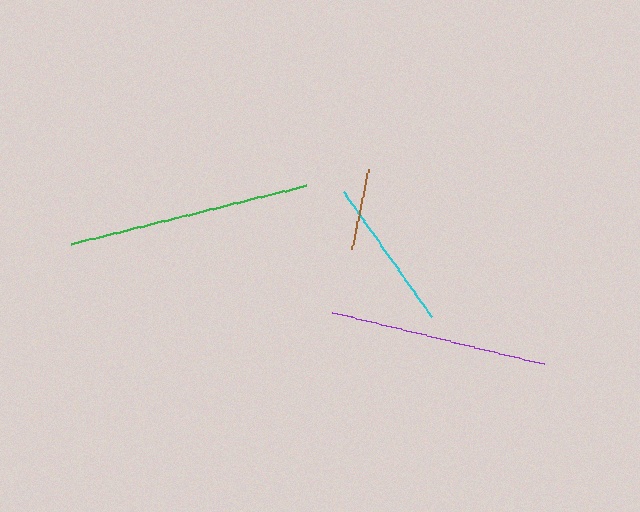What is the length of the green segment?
The green segment is approximately 241 pixels long.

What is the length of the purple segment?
The purple segment is approximately 218 pixels long.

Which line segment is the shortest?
The brown line is the shortest at approximately 82 pixels.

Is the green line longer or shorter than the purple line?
The green line is longer than the purple line.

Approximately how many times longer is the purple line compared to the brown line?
The purple line is approximately 2.7 times the length of the brown line.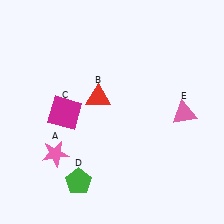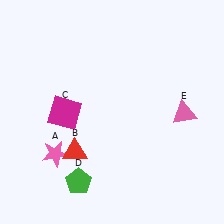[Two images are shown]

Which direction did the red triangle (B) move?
The red triangle (B) moved down.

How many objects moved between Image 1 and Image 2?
1 object moved between the two images.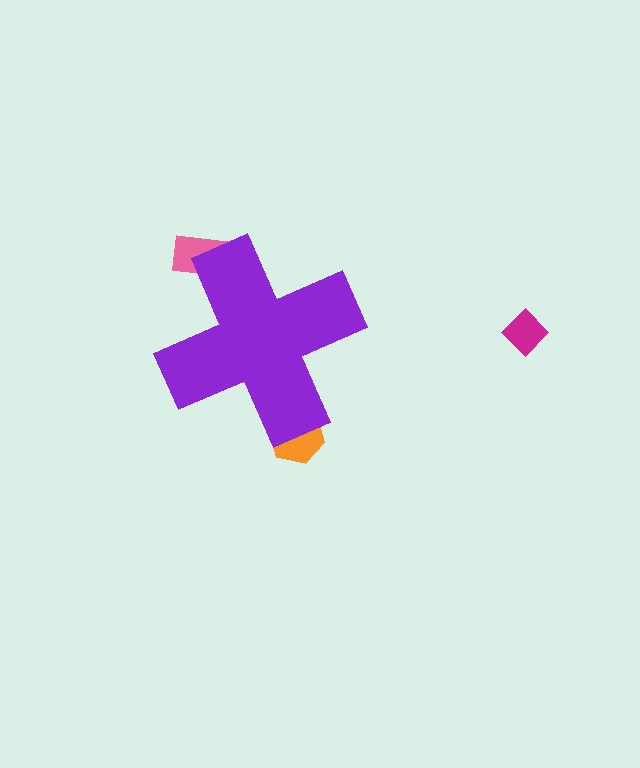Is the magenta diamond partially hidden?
No, the magenta diamond is fully visible.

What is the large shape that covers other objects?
A purple cross.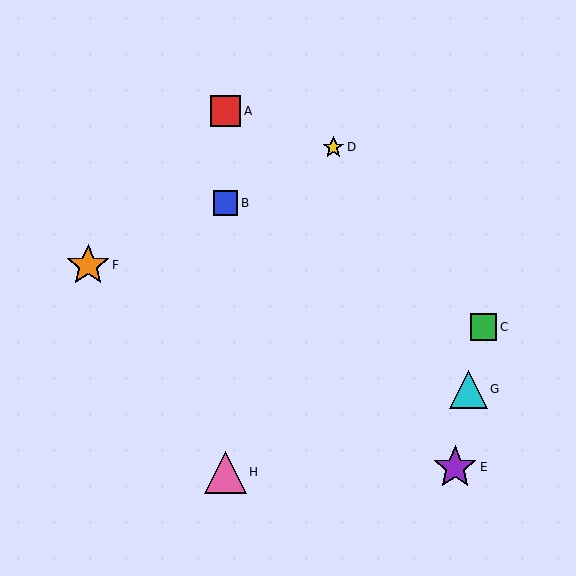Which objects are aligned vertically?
Objects A, B, H are aligned vertically.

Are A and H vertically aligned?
Yes, both are at x≈226.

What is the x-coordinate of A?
Object A is at x≈226.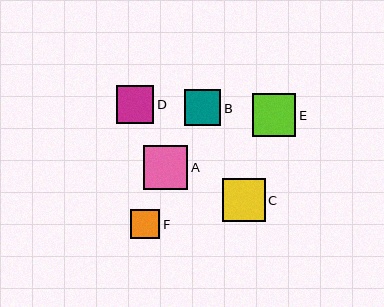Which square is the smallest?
Square F is the smallest with a size of approximately 29 pixels.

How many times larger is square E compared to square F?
Square E is approximately 1.5 times the size of square F.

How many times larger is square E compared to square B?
Square E is approximately 1.2 times the size of square B.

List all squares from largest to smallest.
From largest to smallest: A, C, E, D, B, F.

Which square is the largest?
Square A is the largest with a size of approximately 45 pixels.